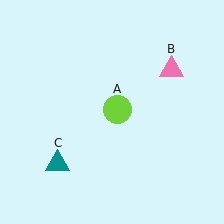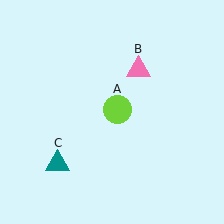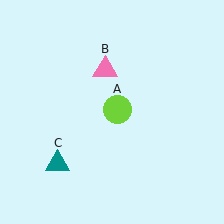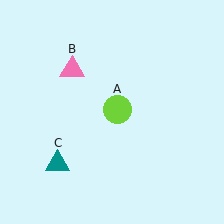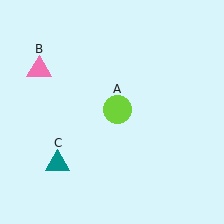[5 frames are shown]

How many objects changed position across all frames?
1 object changed position: pink triangle (object B).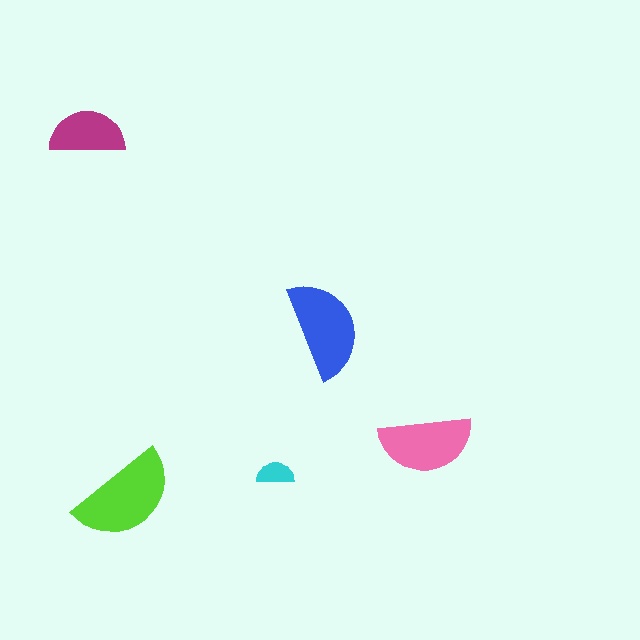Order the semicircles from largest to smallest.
the lime one, the blue one, the pink one, the magenta one, the cyan one.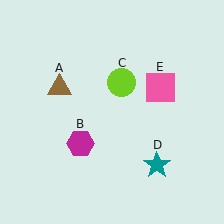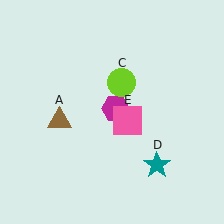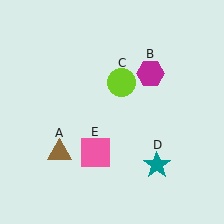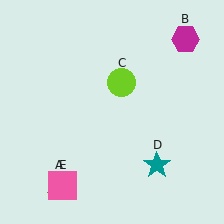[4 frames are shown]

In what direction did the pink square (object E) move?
The pink square (object E) moved down and to the left.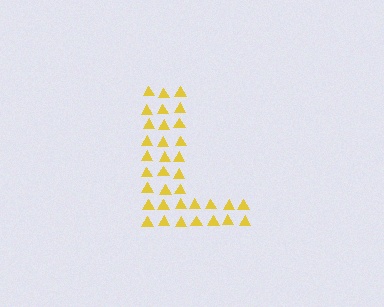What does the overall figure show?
The overall figure shows the letter L.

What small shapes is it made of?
It is made of small triangles.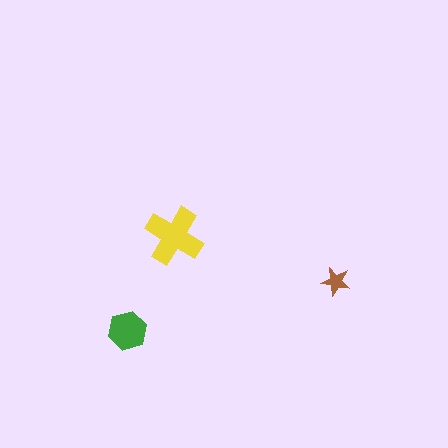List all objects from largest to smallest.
The yellow cross, the green hexagon, the brown star.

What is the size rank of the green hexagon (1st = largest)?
2nd.